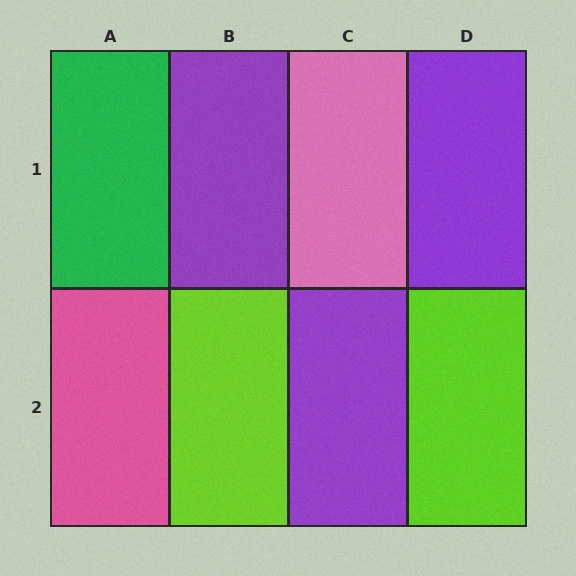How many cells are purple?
3 cells are purple.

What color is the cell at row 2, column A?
Pink.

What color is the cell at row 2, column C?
Purple.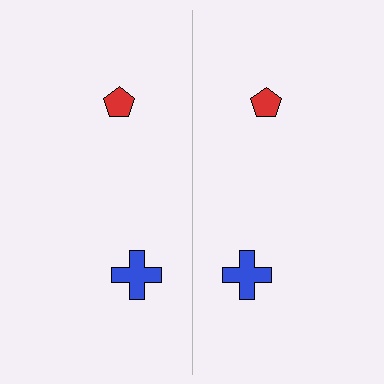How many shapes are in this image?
There are 4 shapes in this image.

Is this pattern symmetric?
Yes, this pattern has bilateral (reflection) symmetry.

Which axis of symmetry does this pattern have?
The pattern has a vertical axis of symmetry running through the center of the image.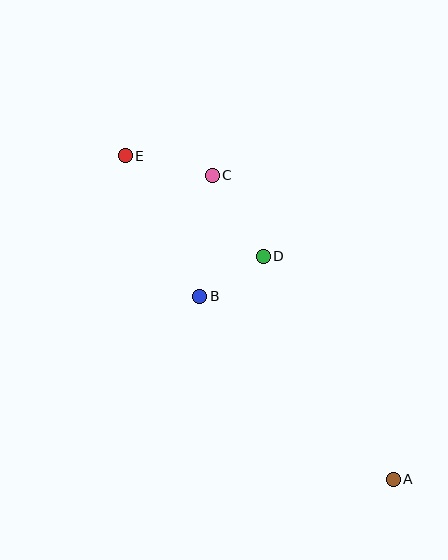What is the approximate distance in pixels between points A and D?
The distance between A and D is approximately 258 pixels.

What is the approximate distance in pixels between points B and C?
The distance between B and C is approximately 122 pixels.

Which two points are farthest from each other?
Points A and E are farthest from each other.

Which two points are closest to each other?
Points B and D are closest to each other.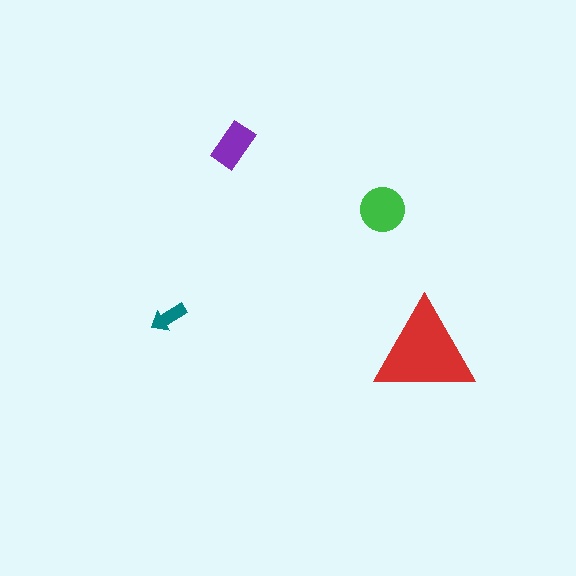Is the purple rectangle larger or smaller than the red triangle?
Smaller.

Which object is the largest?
The red triangle.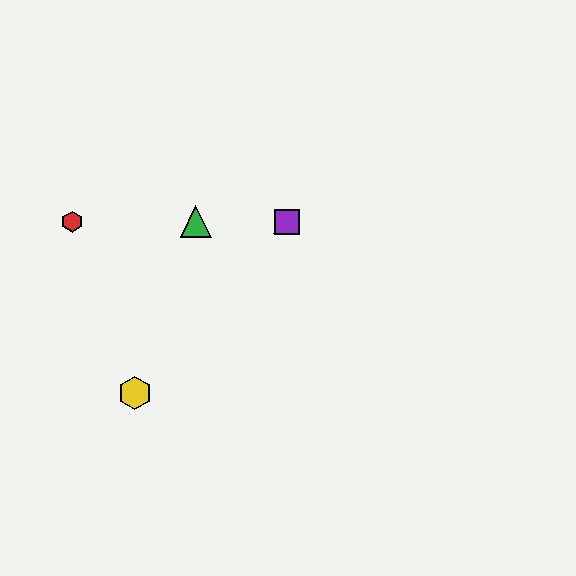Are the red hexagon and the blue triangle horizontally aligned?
Yes, both are at y≈222.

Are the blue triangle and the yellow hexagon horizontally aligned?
No, the blue triangle is at y≈222 and the yellow hexagon is at y≈393.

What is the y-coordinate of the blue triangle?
The blue triangle is at y≈222.